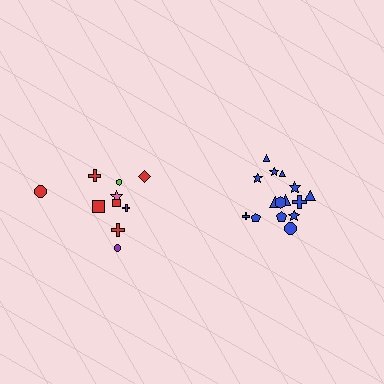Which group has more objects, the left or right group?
The right group.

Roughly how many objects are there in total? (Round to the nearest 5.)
Roughly 25 objects in total.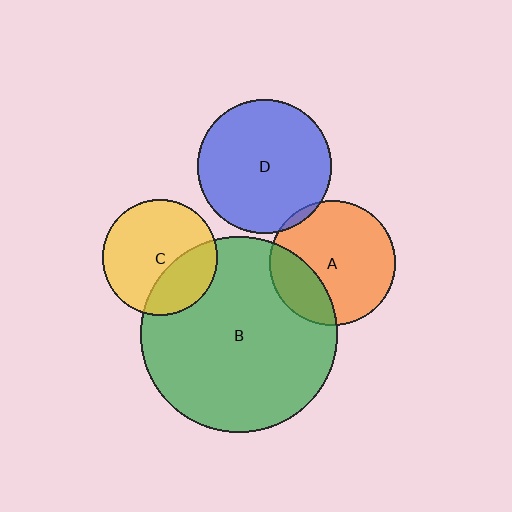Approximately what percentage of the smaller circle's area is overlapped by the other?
Approximately 30%.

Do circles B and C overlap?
Yes.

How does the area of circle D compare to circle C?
Approximately 1.3 times.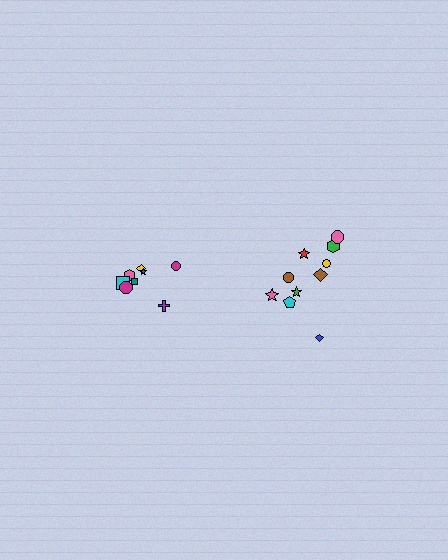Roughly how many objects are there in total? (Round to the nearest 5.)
Roughly 20 objects in total.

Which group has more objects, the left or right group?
The right group.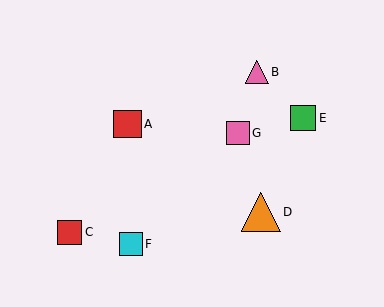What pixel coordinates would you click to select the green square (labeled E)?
Click at (303, 118) to select the green square E.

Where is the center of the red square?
The center of the red square is at (128, 124).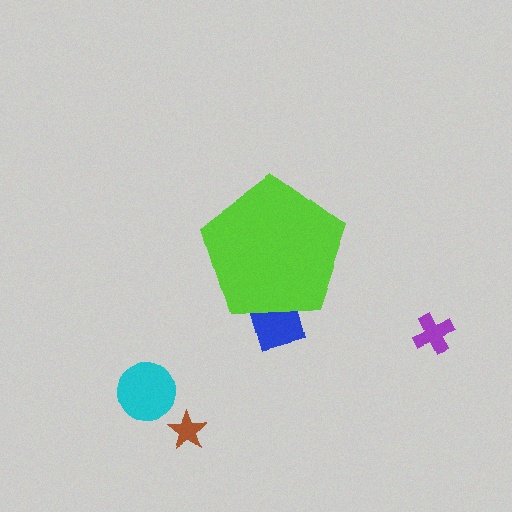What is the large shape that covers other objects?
A lime pentagon.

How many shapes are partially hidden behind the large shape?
1 shape is partially hidden.